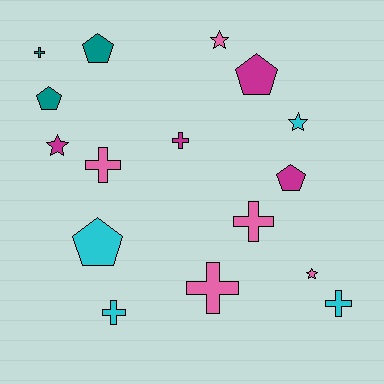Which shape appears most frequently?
Cross, with 7 objects.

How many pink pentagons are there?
There are no pink pentagons.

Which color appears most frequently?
Pink, with 5 objects.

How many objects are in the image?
There are 16 objects.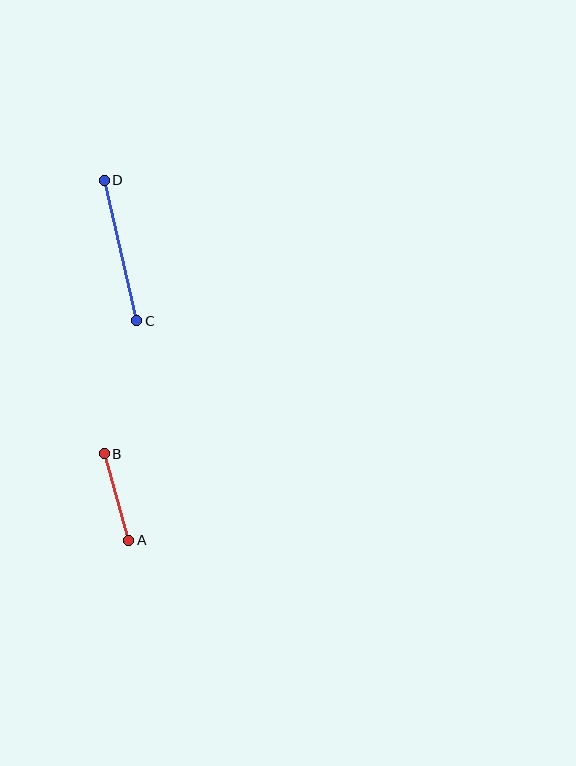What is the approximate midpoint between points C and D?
The midpoint is at approximately (120, 250) pixels.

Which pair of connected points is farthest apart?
Points C and D are farthest apart.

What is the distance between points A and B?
The distance is approximately 90 pixels.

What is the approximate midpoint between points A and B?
The midpoint is at approximately (117, 497) pixels.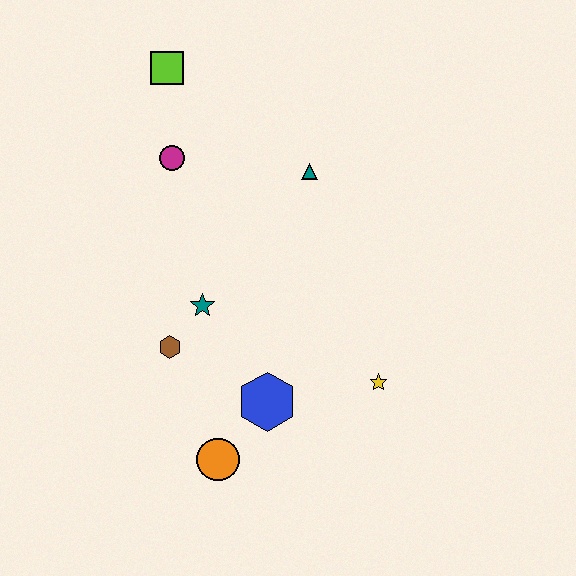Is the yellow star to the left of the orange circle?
No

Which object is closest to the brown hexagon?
The teal star is closest to the brown hexagon.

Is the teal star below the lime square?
Yes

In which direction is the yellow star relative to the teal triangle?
The yellow star is below the teal triangle.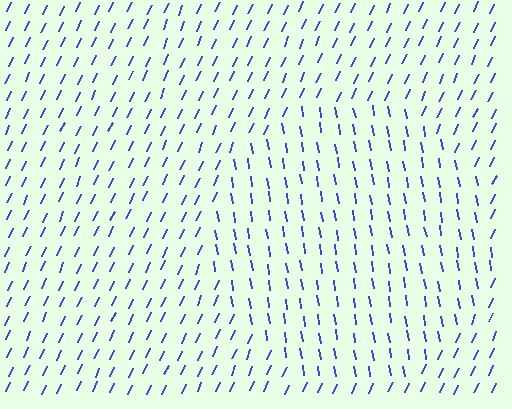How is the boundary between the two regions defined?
The boundary is defined purely by a change in line orientation (approximately 34 degrees difference). All lines are the same color and thickness.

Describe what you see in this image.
The image is filled with small blue line segments. A circle region in the image has lines oriented differently from the surrounding lines, creating a visible texture boundary.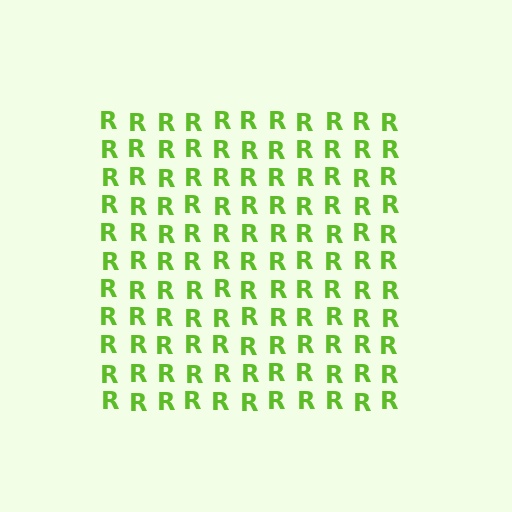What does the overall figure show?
The overall figure shows a square.